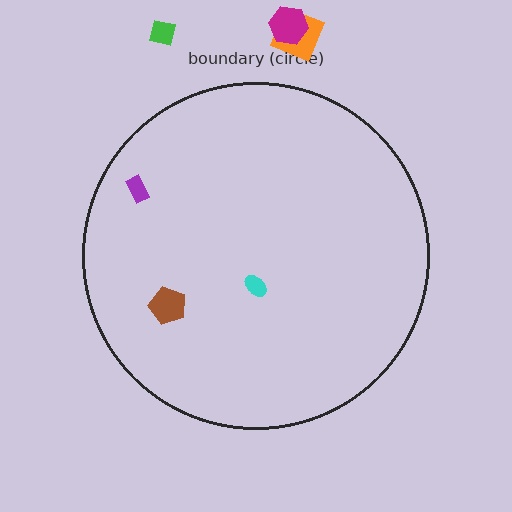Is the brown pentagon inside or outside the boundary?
Inside.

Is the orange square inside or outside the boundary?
Outside.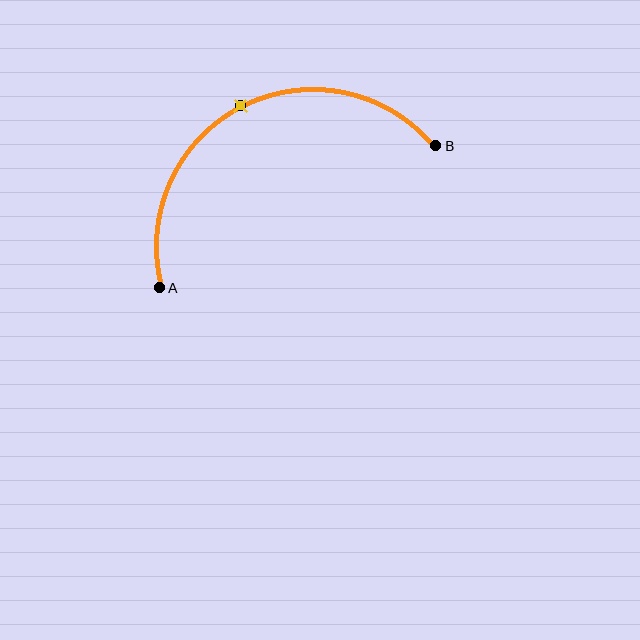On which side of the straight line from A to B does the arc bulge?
The arc bulges above the straight line connecting A and B.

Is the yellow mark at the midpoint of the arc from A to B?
Yes. The yellow mark lies on the arc at equal arc-length from both A and B — it is the arc midpoint.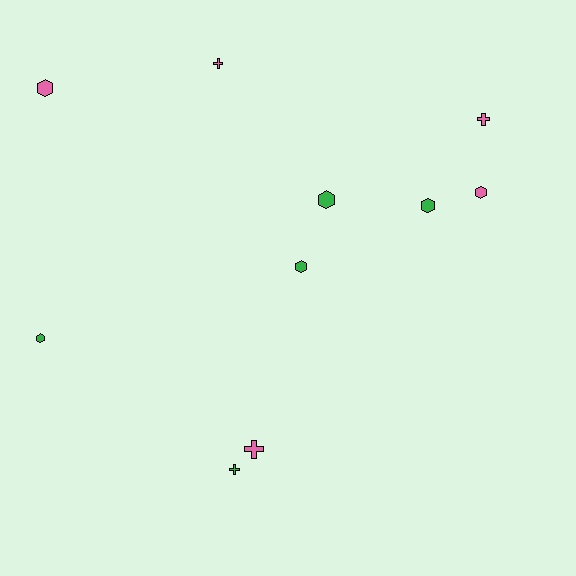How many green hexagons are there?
There are 4 green hexagons.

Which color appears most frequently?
Pink, with 5 objects.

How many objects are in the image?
There are 10 objects.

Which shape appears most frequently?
Hexagon, with 6 objects.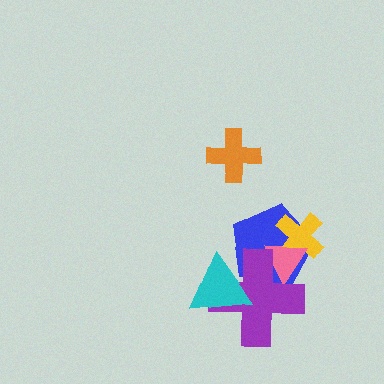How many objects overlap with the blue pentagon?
4 objects overlap with the blue pentagon.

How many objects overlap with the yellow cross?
2 objects overlap with the yellow cross.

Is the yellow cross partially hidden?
Yes, it is partially covered by another shape.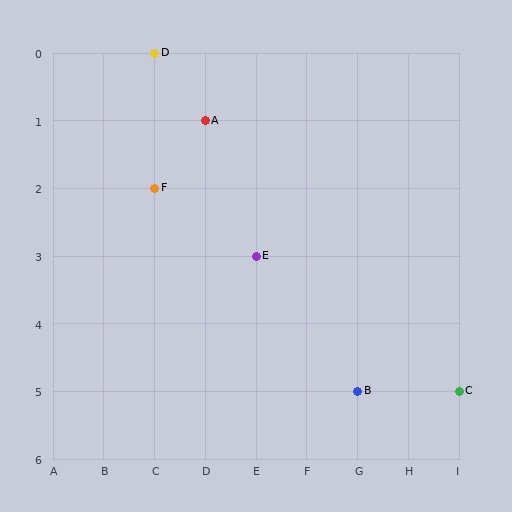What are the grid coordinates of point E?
Point E is at grid coordinates (E, 3).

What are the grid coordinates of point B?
Point B is at grid coordinates (G, 5).